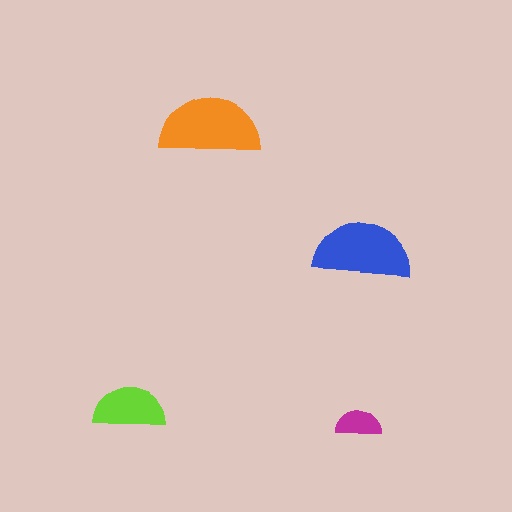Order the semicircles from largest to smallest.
the orange one, the blue one, the lime one, the magenta one.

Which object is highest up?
The orange semicircle is topmost.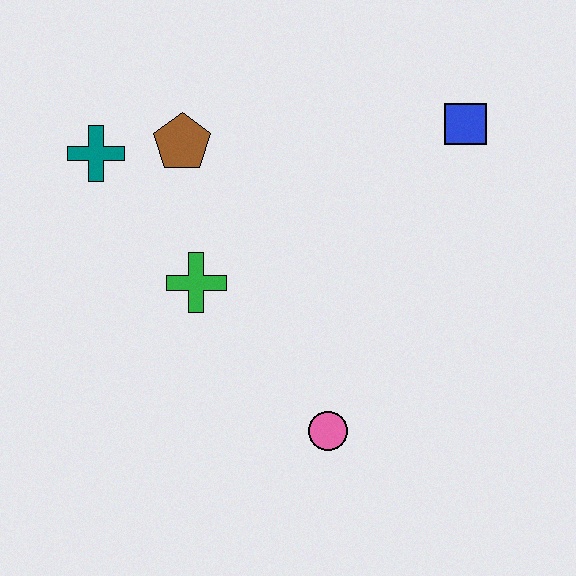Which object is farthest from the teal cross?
The blue square is farthest from the teal cross.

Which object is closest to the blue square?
The brown pentagon is closest to the blue square.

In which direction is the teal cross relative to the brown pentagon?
The teal cross is to the left of the brown pentagon.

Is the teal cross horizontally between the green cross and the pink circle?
No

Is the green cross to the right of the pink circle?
No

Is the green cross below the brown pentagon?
Yes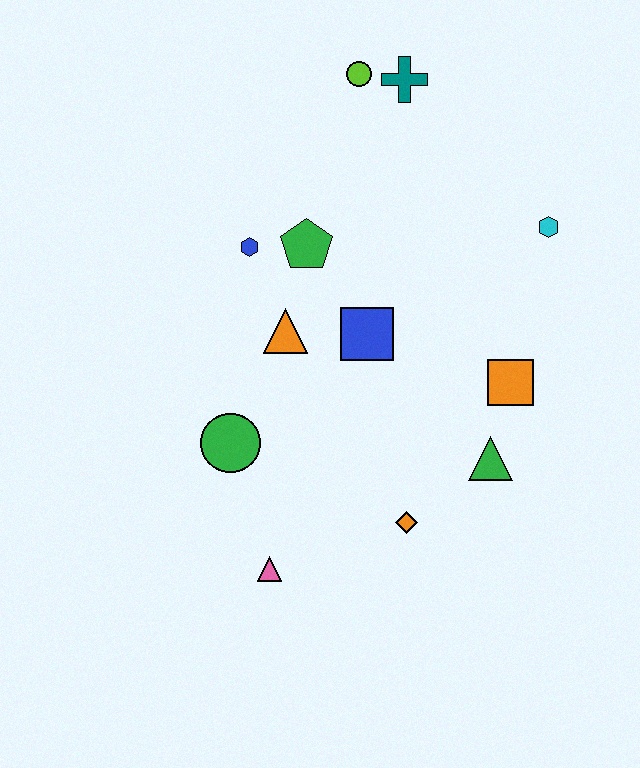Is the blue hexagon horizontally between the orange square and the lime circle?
No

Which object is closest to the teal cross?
The lime circle is closest to the teal cross.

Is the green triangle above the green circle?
No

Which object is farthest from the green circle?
The teal cross is farthest from the green circle.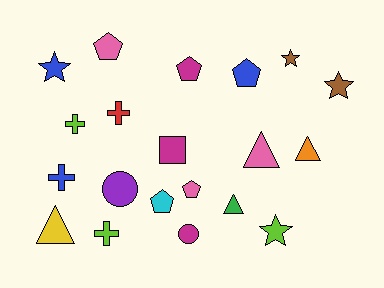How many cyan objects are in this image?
There is 1 cyan object.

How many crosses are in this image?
There are 4 crosses.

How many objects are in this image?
There are 20 objects.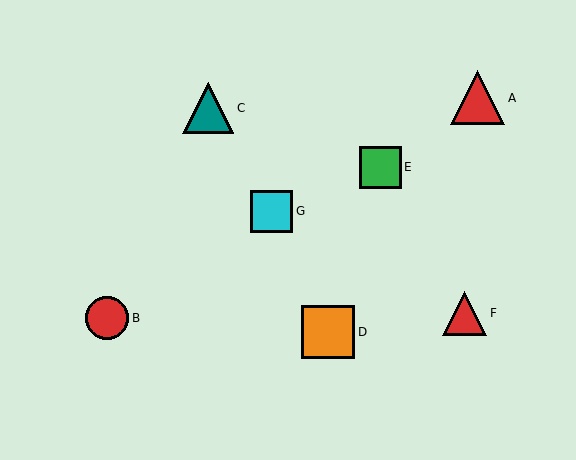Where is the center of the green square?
The center of the green square is at (380, 167).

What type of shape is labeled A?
Shape A is a red triangle.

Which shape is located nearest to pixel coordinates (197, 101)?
The teal triangle (labeled C) at (208, 108) is nearest to that location.